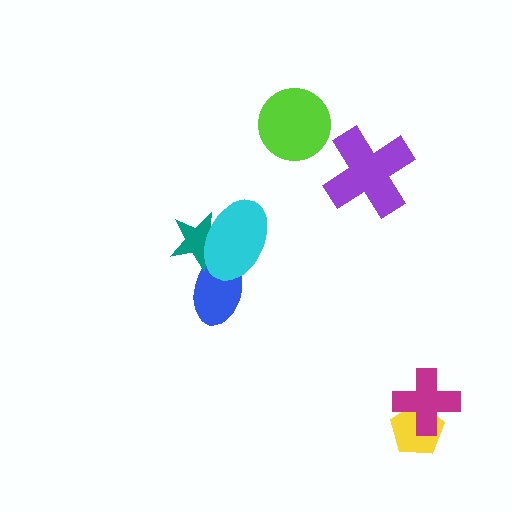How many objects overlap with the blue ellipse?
2 objects overlap with the blue ellipse.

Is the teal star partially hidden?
Yes, it is partially covered by another shape.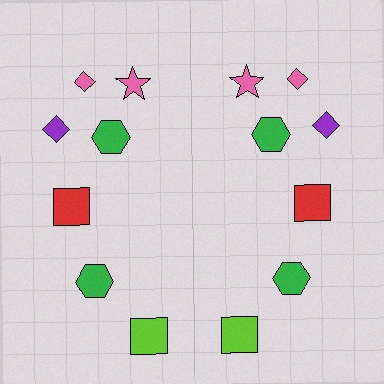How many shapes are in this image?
There are 14 shapes in this image.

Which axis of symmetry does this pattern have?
The pattern has a vertical axis of symmetry running through the center of the image.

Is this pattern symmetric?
Yes, this pattern has bilateral (reflection) symmetry.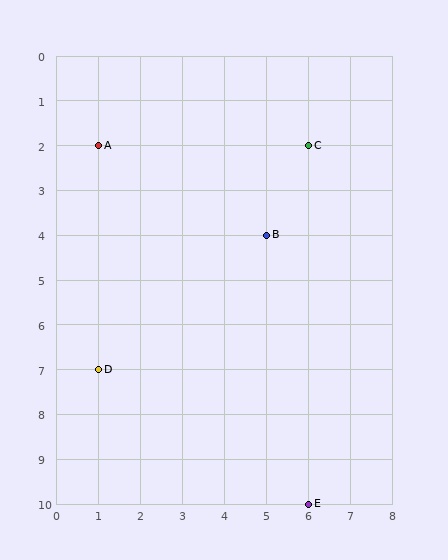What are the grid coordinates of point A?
Point A is at grid coordinates (1, 2).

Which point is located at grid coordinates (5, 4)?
Point B is at (5, 4).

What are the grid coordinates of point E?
Point E is at grid coordinates (6, 10).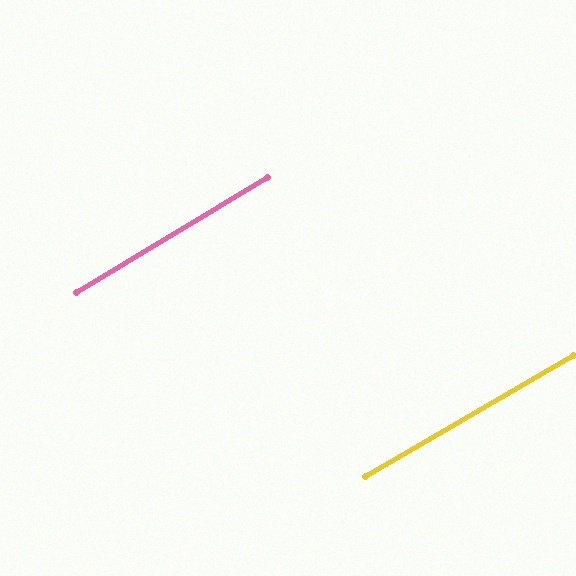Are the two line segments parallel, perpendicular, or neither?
Parallel — their directions differ by only 1.0°.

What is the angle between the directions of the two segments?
Approximately 1 degree.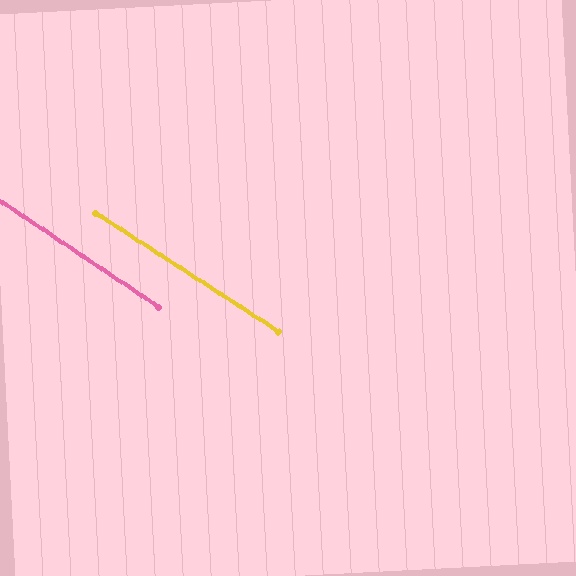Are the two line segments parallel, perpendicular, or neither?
Parallel — their directions differ by only 0.7°.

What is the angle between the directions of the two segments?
Approximately 1 degree.